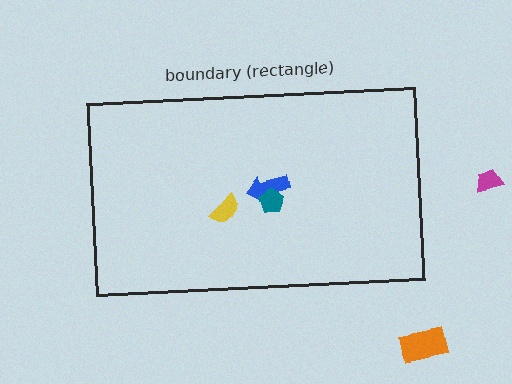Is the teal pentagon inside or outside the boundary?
Inside.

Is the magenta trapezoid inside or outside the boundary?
Outside.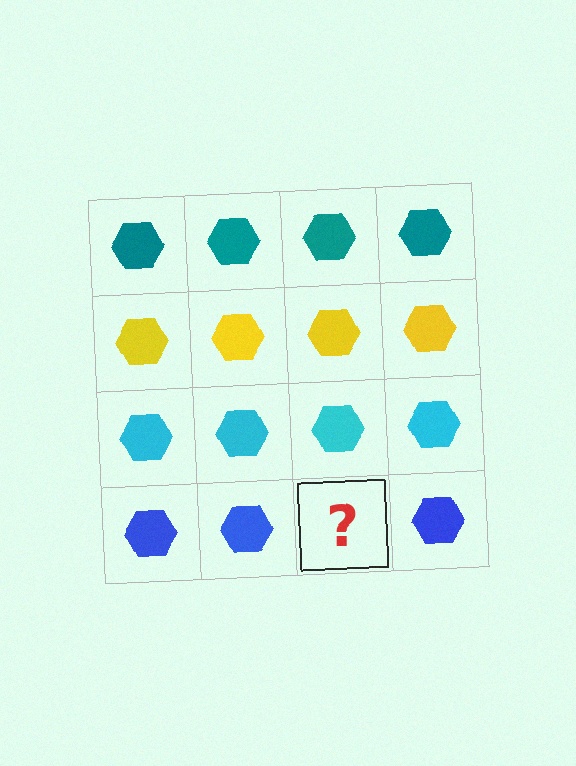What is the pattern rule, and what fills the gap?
The rule is that each row has a consistent color. The gap should be filled with a blue hexagon.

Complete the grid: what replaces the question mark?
The question mark should be replaced with a blue hexagon.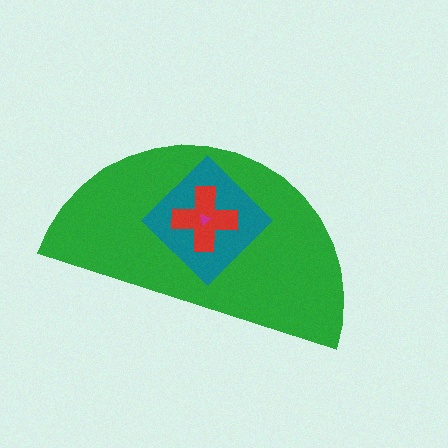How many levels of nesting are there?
4.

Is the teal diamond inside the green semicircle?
Yes.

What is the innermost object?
The magenta triangle.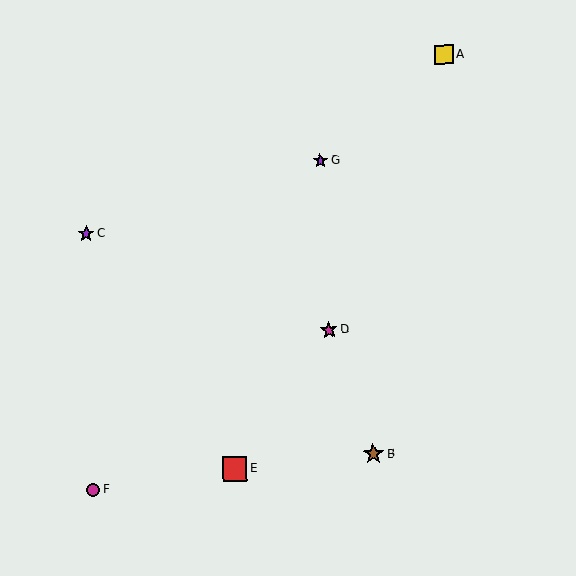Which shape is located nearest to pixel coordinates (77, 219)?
The purple star (labeled C) at (86, 233) is nearest to that location.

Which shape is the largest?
The red square (labeled E) is the largest.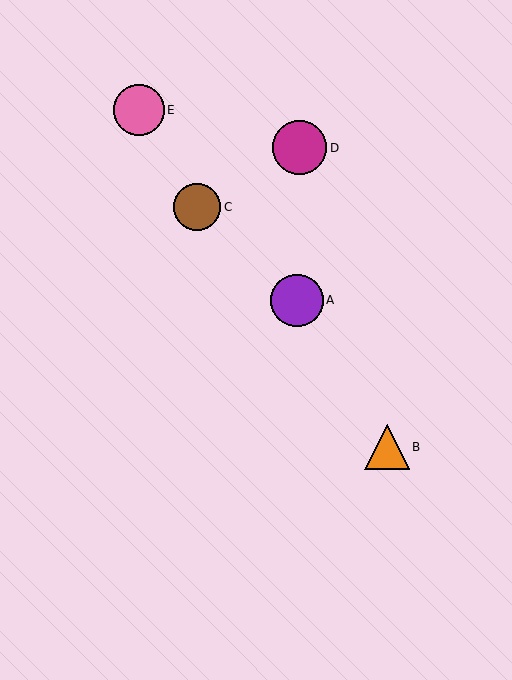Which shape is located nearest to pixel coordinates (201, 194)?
The brown circle (labeled C) at (197, 207) is nearest to that location.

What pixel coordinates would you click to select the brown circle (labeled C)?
Click at (197, 207) to select the brown circle C.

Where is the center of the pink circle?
The center of the pink circle is at (139, 110).